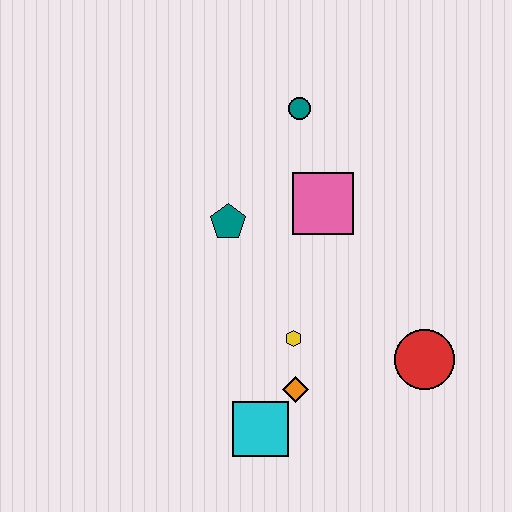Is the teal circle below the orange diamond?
No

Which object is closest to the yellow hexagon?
The orange diamond is closest to the yellow hexagon.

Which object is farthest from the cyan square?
The teal circle is farthest from the cyan square.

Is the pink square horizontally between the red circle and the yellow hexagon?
Yes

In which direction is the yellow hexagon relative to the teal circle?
The yellow hexagon is below the teal circle.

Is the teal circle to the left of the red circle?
Yes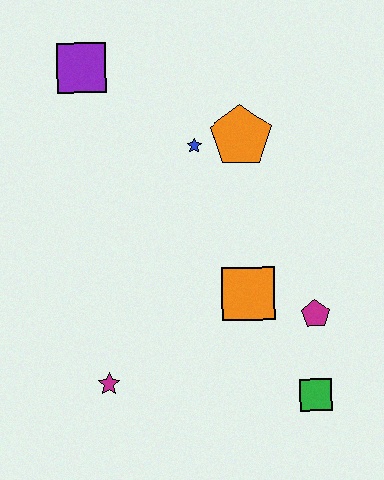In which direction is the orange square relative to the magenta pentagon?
The orange square is to the left of the magenta pentagon.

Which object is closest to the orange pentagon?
The blue star is closest to the orange pentagon.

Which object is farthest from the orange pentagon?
The magenta star is farthest from the orange pentagon.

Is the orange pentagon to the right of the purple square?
Yes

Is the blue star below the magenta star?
No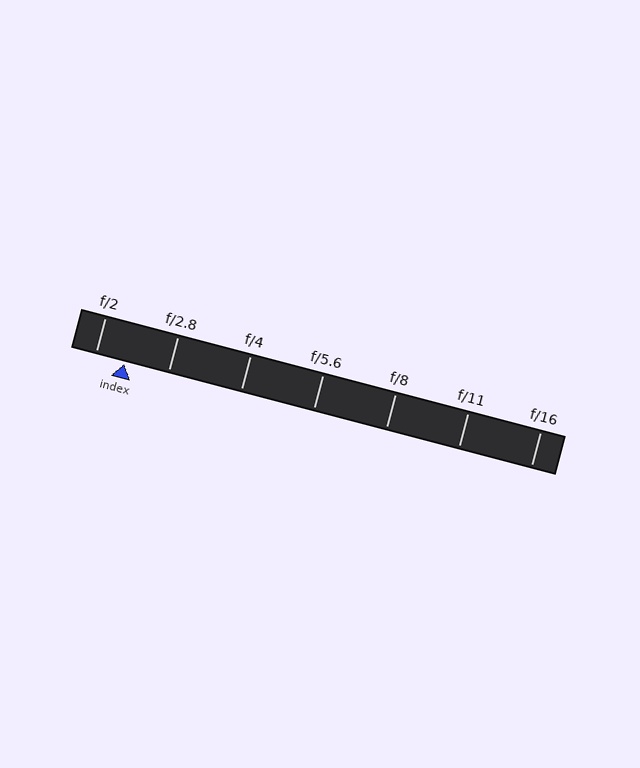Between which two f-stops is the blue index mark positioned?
The index mark is between f/2 and f/2.8.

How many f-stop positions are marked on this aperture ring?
There are 7 f-stop positions marked.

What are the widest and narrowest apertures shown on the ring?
The widest aperture shown is f/2 and the narrowest is f/16.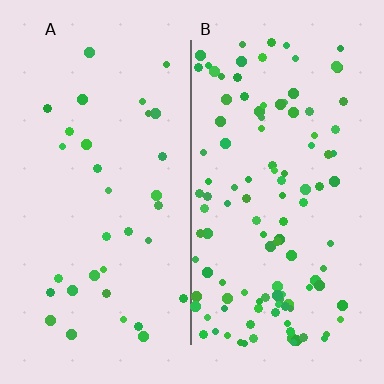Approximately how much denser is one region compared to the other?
Approximately 3.4× — region B over region A.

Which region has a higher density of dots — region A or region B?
B (the right).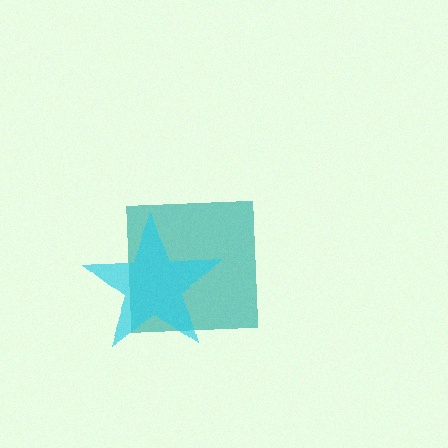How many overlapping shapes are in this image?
There are 2 overlapping shapes in the image.